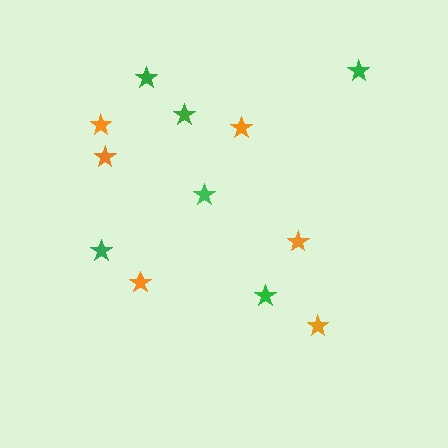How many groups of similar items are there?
There are 2 groups: one group of green stars (6) and one group of orange stars (6).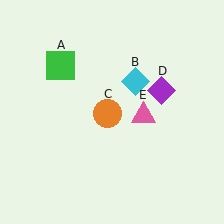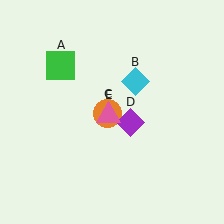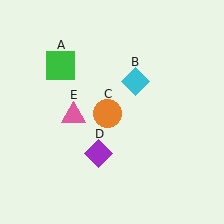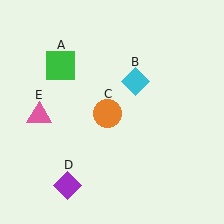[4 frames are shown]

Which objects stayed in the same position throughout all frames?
Green square (object A) and cyan diamond (object B) and orange circle (object C) remained stationary.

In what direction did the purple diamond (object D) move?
The purple diamond (object D) moved down and to the left.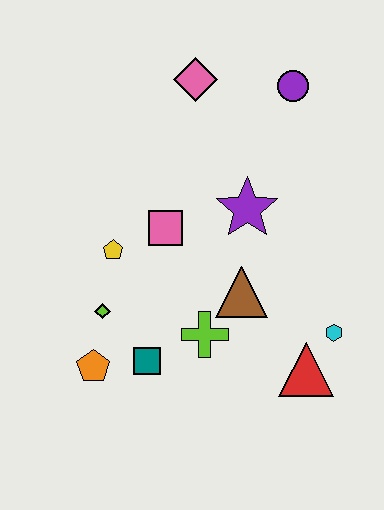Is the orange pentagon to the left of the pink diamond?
Yes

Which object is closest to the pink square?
The yellow pentagon is closest to the pink square.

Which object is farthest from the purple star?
The orange pentagon is farthest from the purple star.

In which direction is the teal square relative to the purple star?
The teal square is below the purple star.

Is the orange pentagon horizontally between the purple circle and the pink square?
No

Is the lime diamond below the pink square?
Yes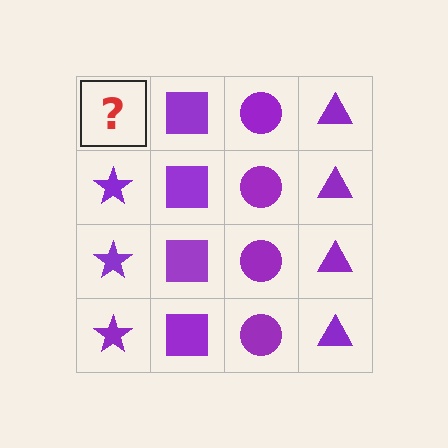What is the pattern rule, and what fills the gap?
The rule is that each column has a consistent shape. The gap should be filled with a purple star.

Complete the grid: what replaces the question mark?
The question mark should be replaced with a purple star.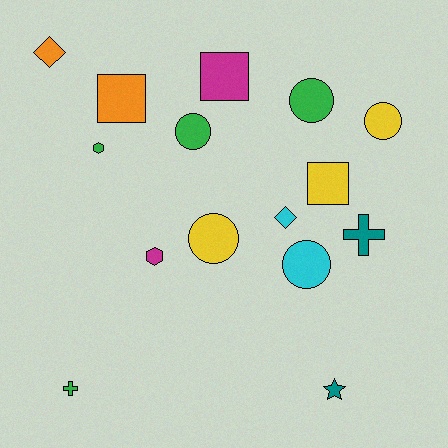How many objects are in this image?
There are 15 objects.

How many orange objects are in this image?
There are 2 orange objects.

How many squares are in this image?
There are 3 squares.